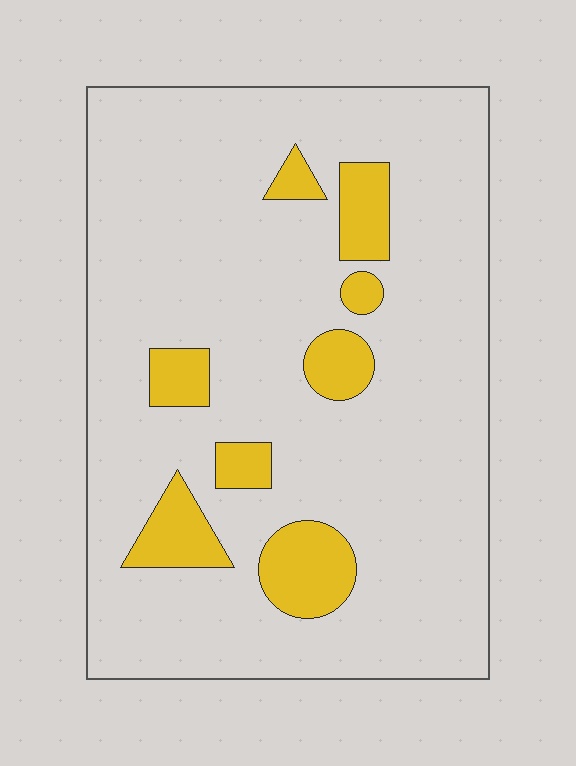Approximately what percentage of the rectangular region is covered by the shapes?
Approximately 15%.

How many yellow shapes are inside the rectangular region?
8.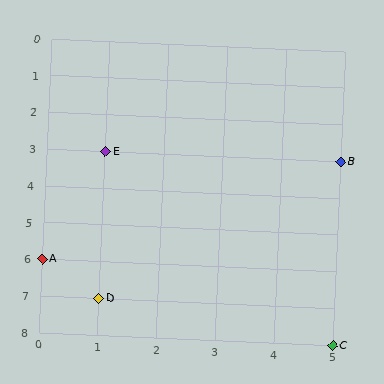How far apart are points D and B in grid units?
Points D and B are 4 columns and 4 rows apart (about 5.7 grid units diagonally).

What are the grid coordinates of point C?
Point C is at grid coordinates (5, 8).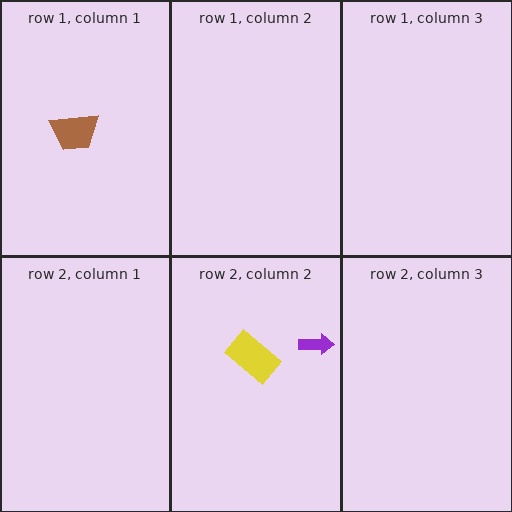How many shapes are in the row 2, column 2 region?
2.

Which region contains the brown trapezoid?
The row 1, column 1 region.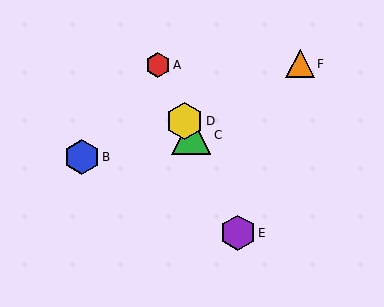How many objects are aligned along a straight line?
4 objects (A, C, D, E) are aligned along a straight line.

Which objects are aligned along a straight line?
Objects A, C, D, E are aligned along a straight line.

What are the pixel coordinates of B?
Object B is at (82, 157).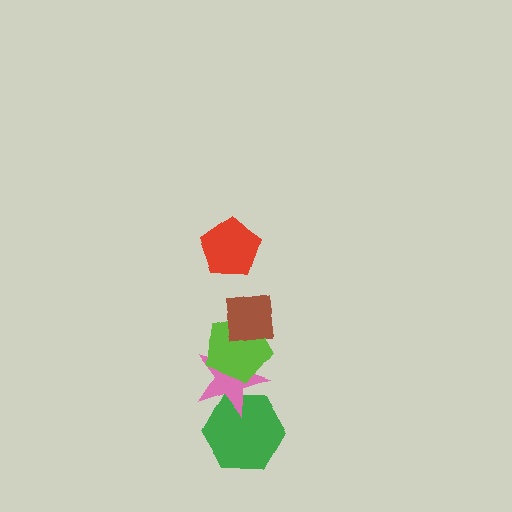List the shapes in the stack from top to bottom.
From top to bottom: the red pentagon, the brown square, the lime pentagon, the pink star, the green hexagon.